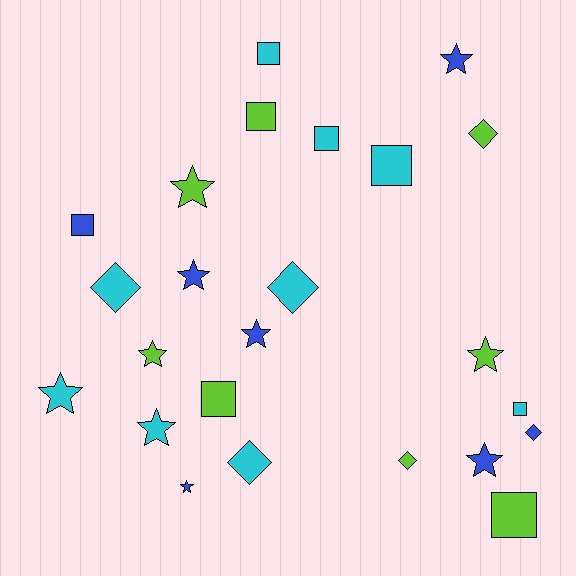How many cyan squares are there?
There are 4 cyan squares.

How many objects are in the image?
There are 24 objects.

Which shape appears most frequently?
Star, with 10 objects.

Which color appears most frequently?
Cyan, with 9 objects.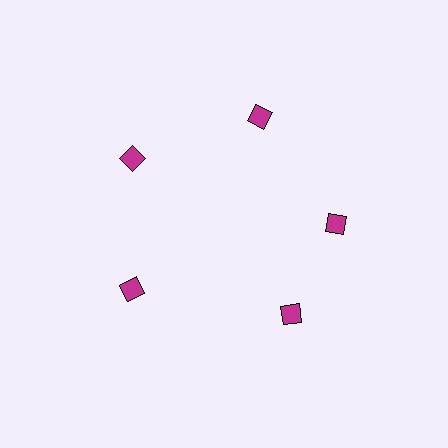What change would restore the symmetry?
The symmetry would be restored by rotating it back into even spacing with its neighbors so that all 5 diamonds sit at equal angles and equal distance from the center.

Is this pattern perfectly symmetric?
No. The 5 magenta diamonds are arranged in a ring, but one element near the 5 o'clock position is rotated out of alignment along the ring, breaking the 5-fold rotational symmetry.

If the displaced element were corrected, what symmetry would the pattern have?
It would have 5-fold rotational symmetry — the pattern would map onto itself every 72 degrees.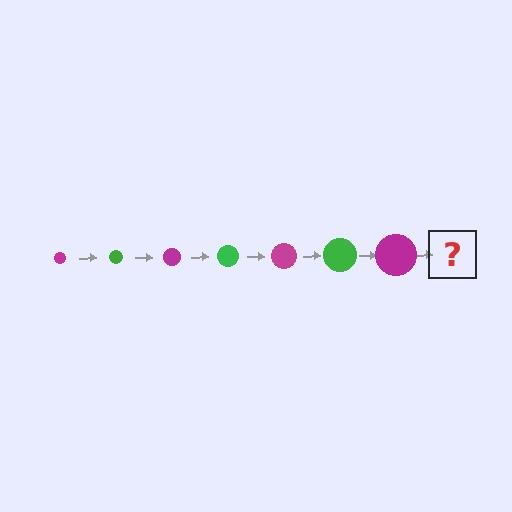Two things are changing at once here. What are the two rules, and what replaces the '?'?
The two rules are that the circle grows larger each step and the color cycles through magenta and green. The '?' should be a green circle, larger than the previous one.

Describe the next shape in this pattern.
It should be a green circle, larger than the previous one.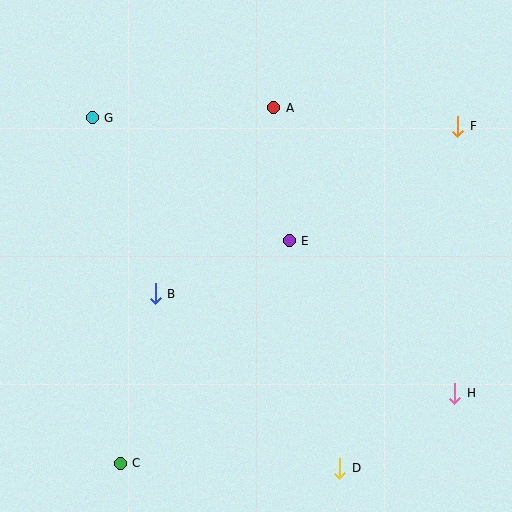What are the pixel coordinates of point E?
Point E is at (289, 241).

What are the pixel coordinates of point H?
Point H is at (455, 393).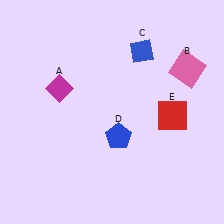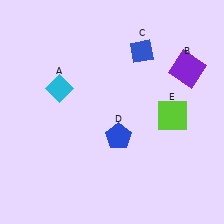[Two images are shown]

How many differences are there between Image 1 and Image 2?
There are 3 differences between the two images.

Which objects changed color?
A changed from magenta to cyan. B changed from pink to purple. E changed from red to lime.